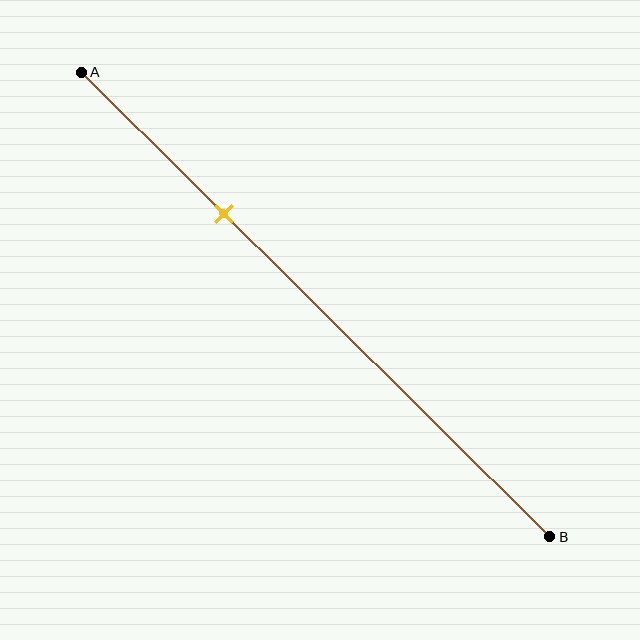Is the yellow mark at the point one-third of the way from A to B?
Yes, the mark is approximately at the one-third point.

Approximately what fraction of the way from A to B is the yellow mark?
The yellow mark is approximately 30% of the way from A to B.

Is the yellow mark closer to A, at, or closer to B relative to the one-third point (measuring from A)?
The yellow mark is approximately at the one-third point of segment AB.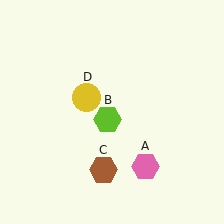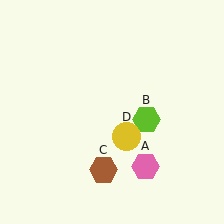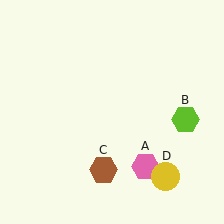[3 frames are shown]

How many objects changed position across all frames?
2 objects changed position: lime hexagon (object B), yellow circle (object D).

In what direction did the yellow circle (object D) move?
The yellow circle (object D) moved down and to the right.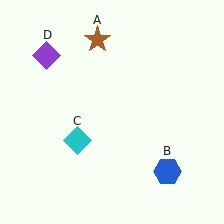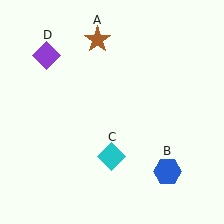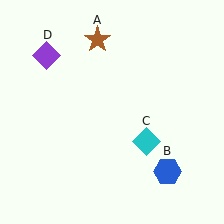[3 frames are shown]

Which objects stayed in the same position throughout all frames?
Brown star (object A) and blue hexagon (object B) and purple diamond (object D) remained stationary.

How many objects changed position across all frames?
1 object changed position: cyan diamond (object C).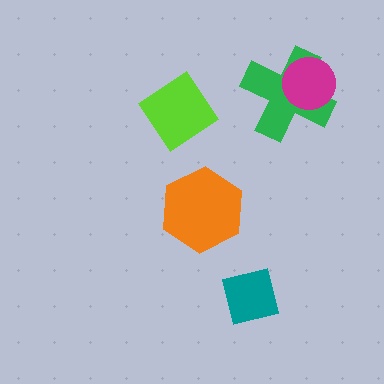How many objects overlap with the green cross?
1 object overlaps with the green cross.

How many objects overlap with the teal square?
0 objects overlap with the teal square.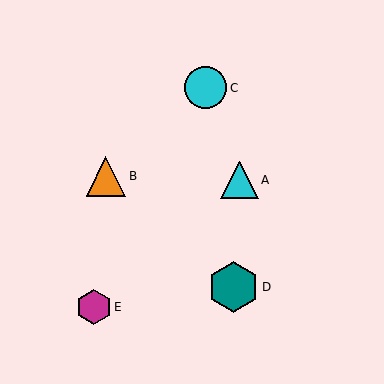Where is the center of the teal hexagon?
The center of the teal hexagon is at (233, 287).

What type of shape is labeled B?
Shape B is an orange triangle.